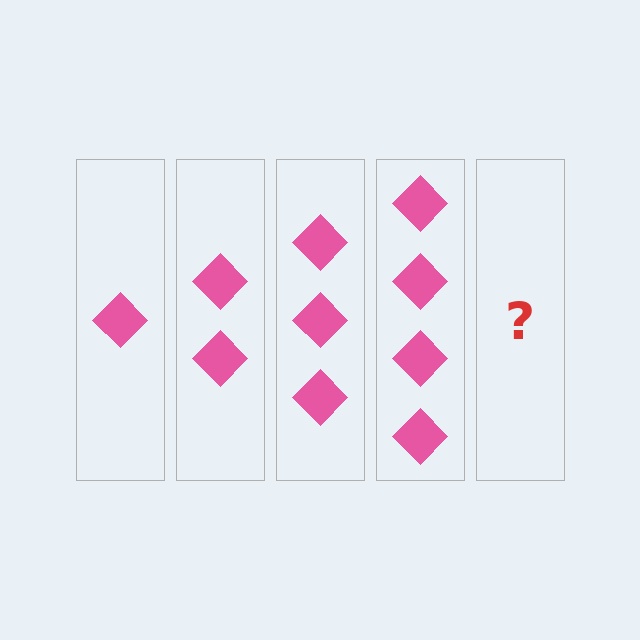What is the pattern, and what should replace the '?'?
The pattern is that each step adds one more diamond. The '?' should be 5 diamonds.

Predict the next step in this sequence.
The next step is 5 diamonds.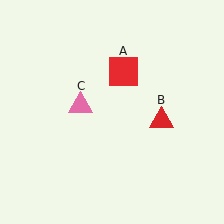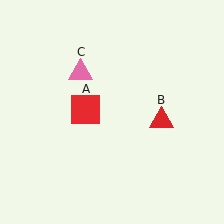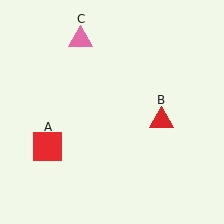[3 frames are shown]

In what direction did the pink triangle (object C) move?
The pink triangle (object C) moved up.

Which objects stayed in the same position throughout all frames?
Red triangle (object B) remained stationary.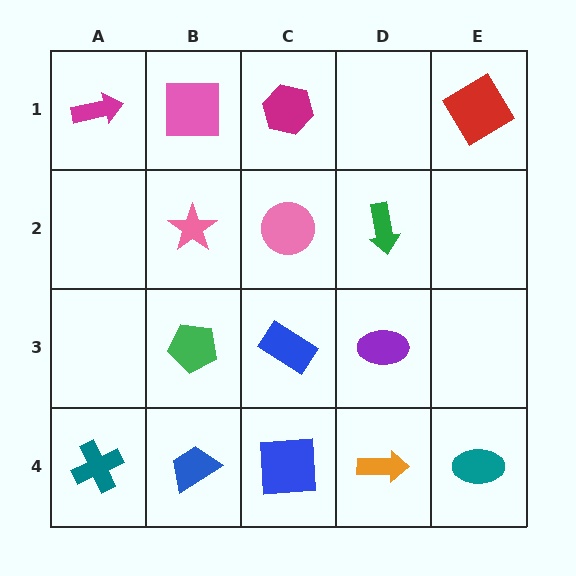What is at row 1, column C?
A magenta hexagon.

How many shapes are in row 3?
3 shapes.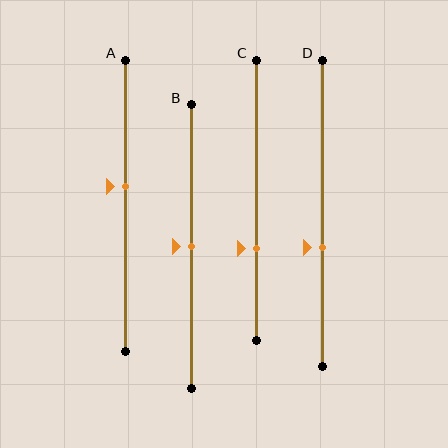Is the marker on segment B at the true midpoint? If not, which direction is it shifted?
Yes, the marker on segment B is at the true midpoint.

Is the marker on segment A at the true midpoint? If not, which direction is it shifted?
No, the marker on segment A is shifted upward by about 7% of the segment length.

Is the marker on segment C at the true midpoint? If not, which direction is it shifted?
No, the marker on segment C is shifted downward by about 17% of the segment length.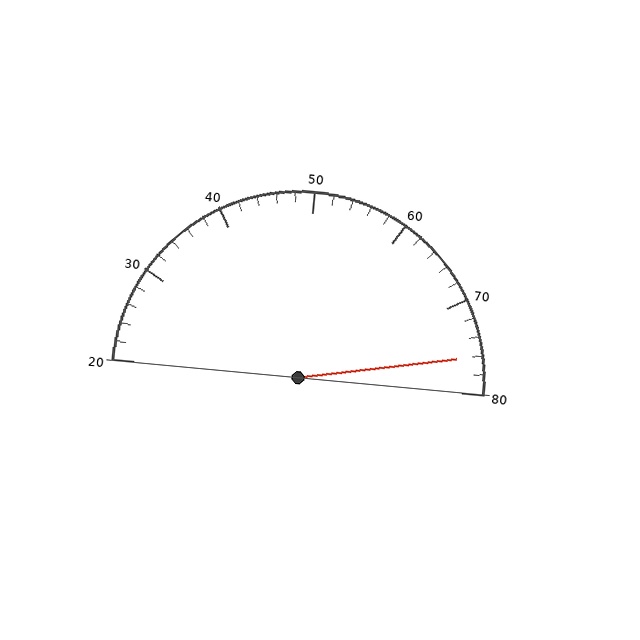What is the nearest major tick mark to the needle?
The nearest major tick mark is 80.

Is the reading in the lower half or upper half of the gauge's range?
The reading is in the upper half of the range (20 to 80).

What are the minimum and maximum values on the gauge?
The gauge ranges from 20 to 80.